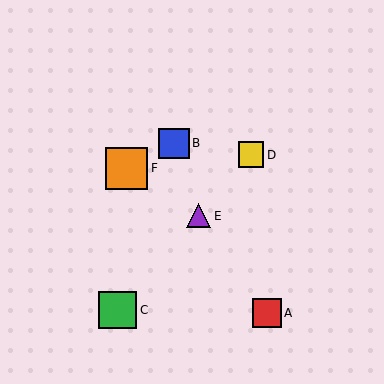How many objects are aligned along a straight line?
3 objects (C, D, E) are aligned along a straight line.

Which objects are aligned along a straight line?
Objects C, D, E are aligned along a straight line.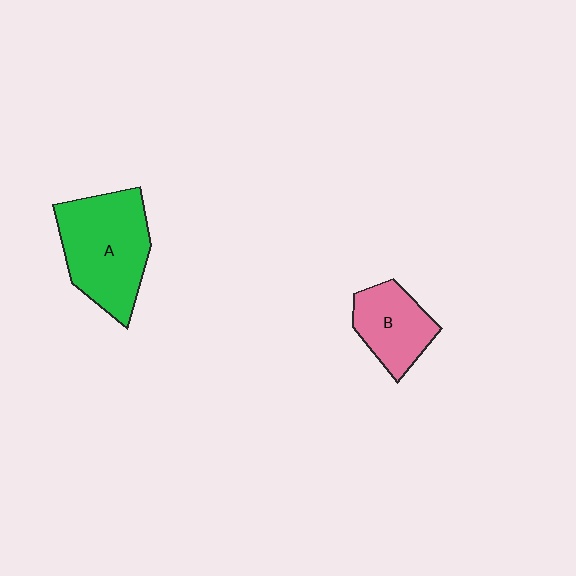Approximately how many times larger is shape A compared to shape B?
Approximately 1.7 times.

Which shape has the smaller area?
Shape B (pink).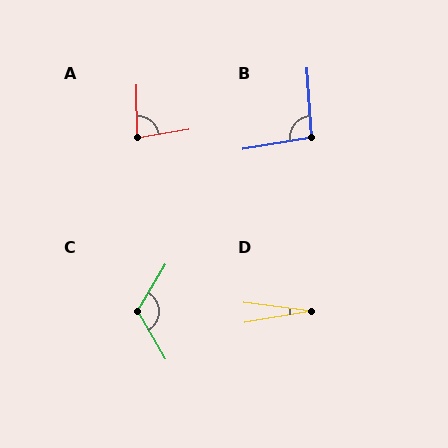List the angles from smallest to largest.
D (16°), A (81°), B (96°), C (119°).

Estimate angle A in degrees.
Approximately 81 degrees.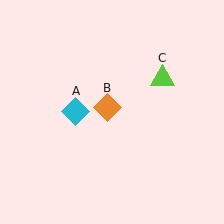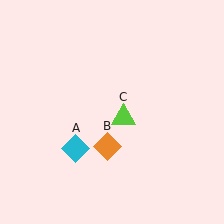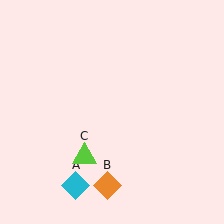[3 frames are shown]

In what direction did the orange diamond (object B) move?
The orange diamond (object B) moved down.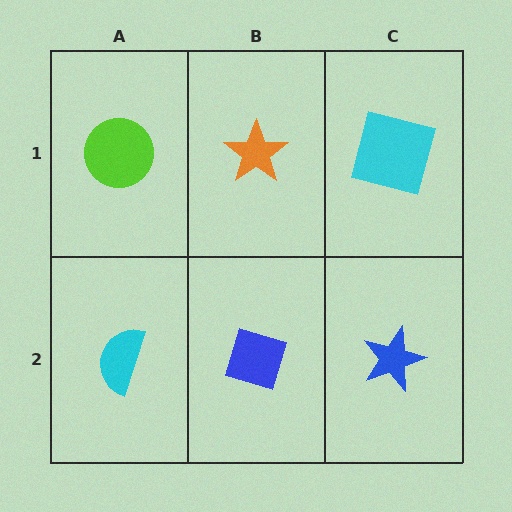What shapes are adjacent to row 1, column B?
A blue diamond (row 2, column B), a lime circle (row 1, column A), a cyan square (row 1, column C).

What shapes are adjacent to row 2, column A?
A lime circle (row 1, column A), a blue diamond (row 2, column B).